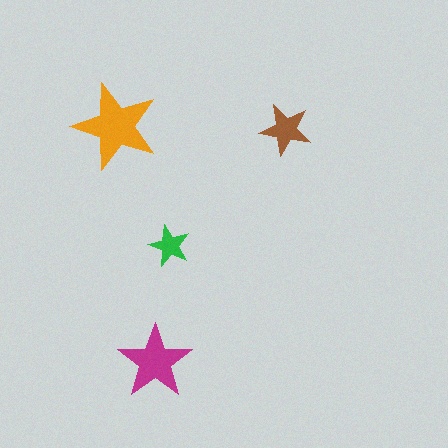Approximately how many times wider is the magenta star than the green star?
About 2 times wider.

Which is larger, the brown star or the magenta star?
The magenta one.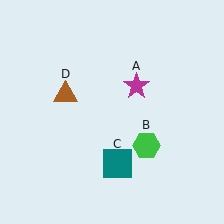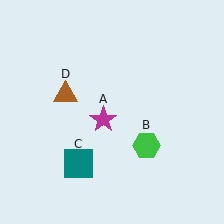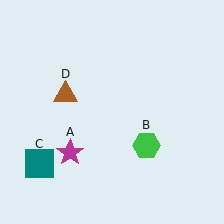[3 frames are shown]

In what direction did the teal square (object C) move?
The teal square (object C) moved left.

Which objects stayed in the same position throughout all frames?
Green hexagon (object B) and brown triangle (object D) remained stationary.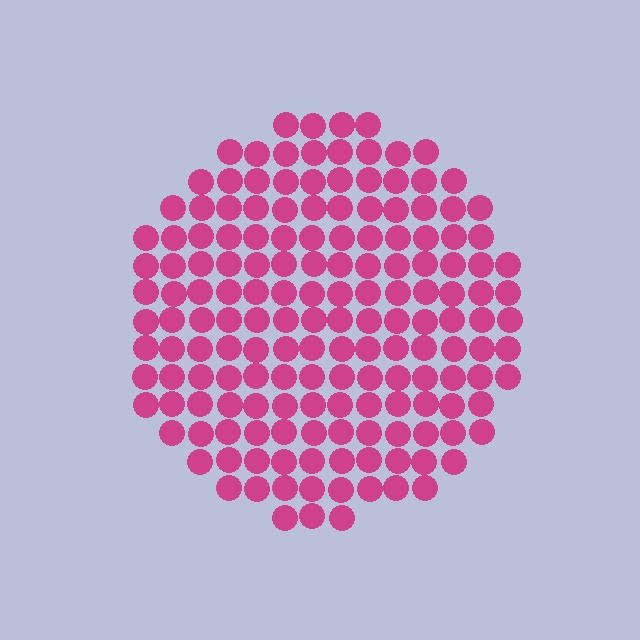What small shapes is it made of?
It is made of small circles.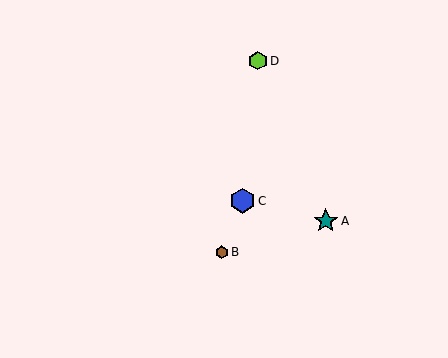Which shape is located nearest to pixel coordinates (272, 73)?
The lime hexagon (labeled D) at (258, 61) is nearest to that location.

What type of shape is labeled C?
Shape C is a blue hexagon.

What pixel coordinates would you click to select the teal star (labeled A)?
Click at (326, 221) to select the teal star A.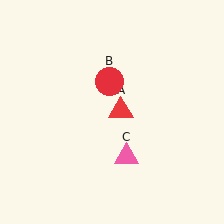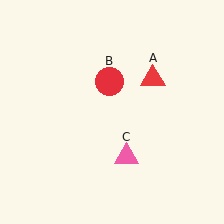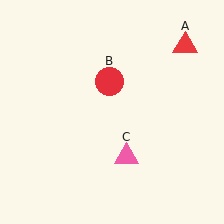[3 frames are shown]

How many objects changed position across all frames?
1 object changed position: red triangle (object A).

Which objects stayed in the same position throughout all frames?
Red circle (object B) and pink triangle (object C) remained stationary.